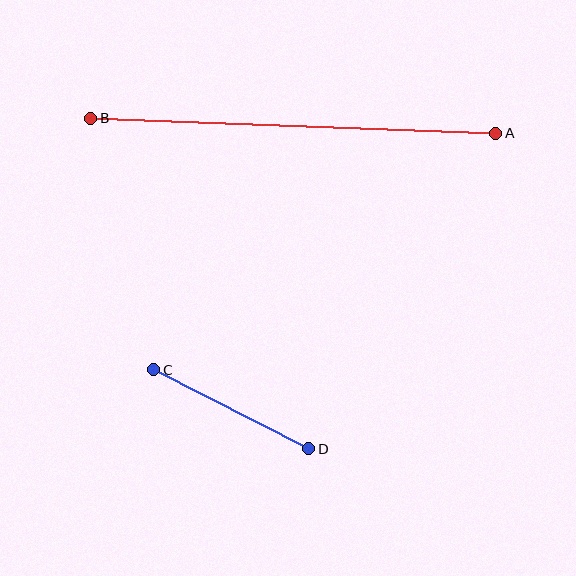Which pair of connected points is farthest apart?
Points A and B are farthest apart.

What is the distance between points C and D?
The distance is approximately 174 pixels.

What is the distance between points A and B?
The distance is approximately 405 pixels.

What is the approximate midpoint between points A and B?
The midpoint is at approximately (293, 126) pixels.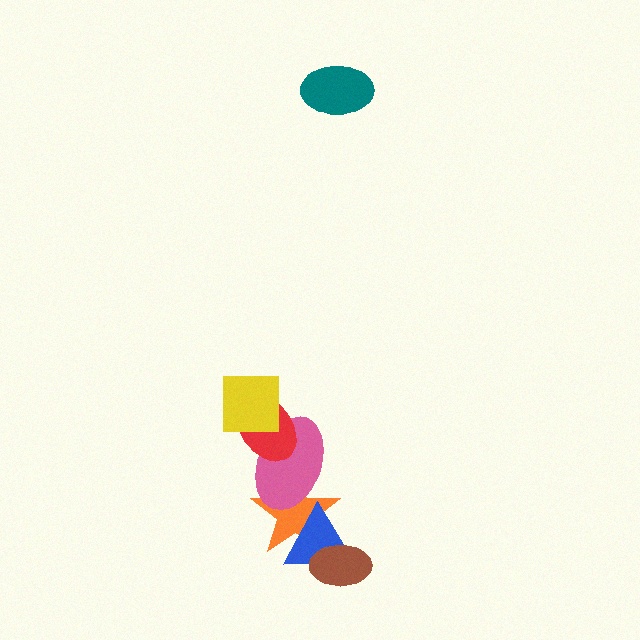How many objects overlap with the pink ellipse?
2 objects overlap with the pink ellipse.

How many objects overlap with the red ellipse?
2 objects overlap with the red ellipse.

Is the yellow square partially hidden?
No, no other shape covers it.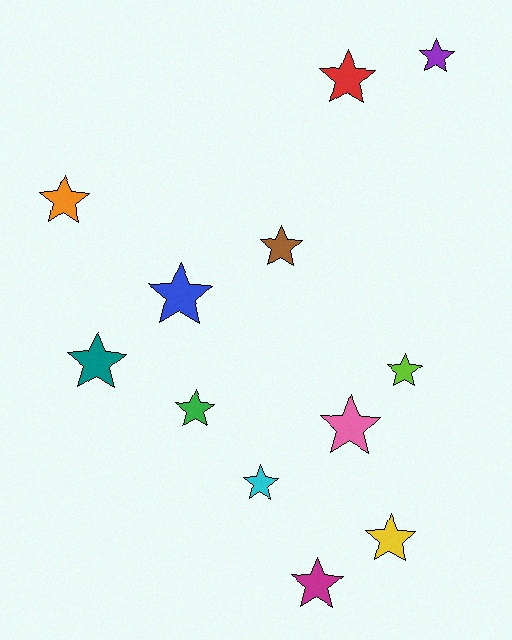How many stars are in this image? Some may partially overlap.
There are 12 stars.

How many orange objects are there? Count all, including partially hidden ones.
There is 1 orange object.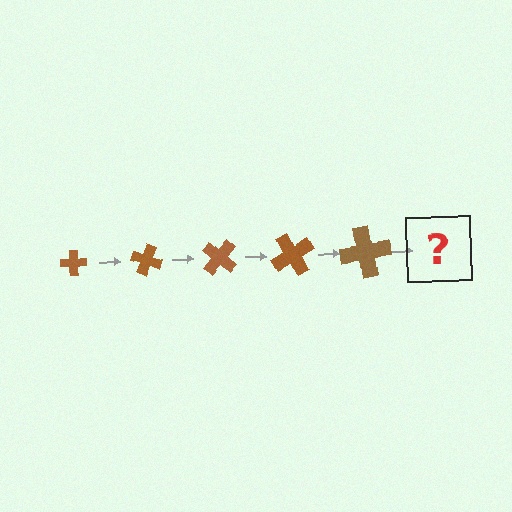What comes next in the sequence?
The next element should be a cross, larger than the previous one and rotated 100 degrees from the start.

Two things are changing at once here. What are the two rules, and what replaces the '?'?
The two rules are that the cross grows larger each step and it rotates 20 degrees each step. The '?' should be a cross, larger than the previous one and rotated 100 degrees from the start.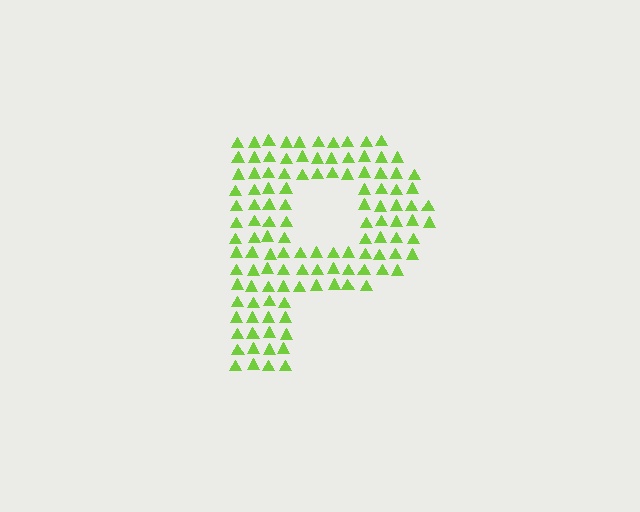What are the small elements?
The small elements are triangles.